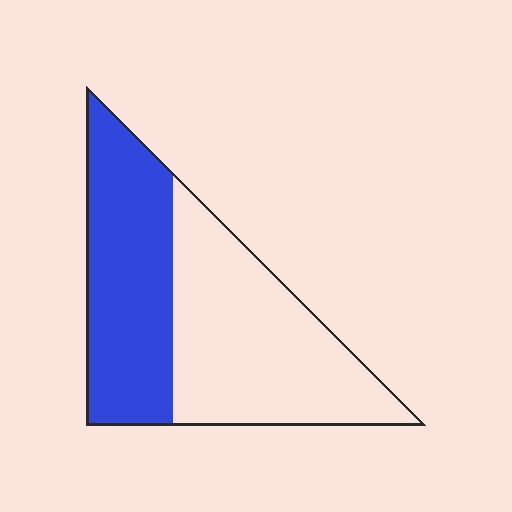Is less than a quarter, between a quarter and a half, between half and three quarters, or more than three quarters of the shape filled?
Between a quarter and a half.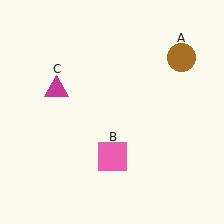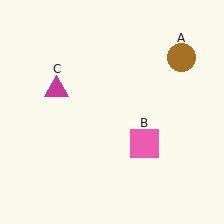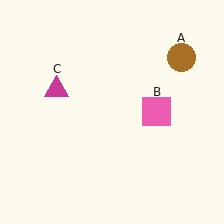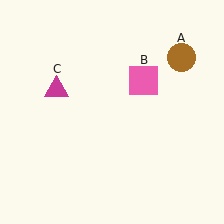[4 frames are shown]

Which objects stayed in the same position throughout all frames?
Brown circle (object A) and magenta triangle (object C) remained stationary.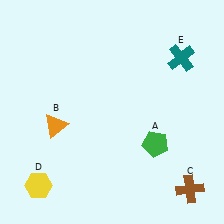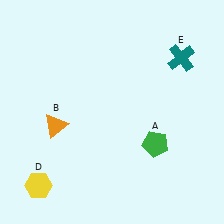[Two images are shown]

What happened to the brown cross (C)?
The brown cross (C) was removed in Image 2. It was in the bottom-right area of Image 1.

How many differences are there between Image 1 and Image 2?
There is 1 difference between the two images.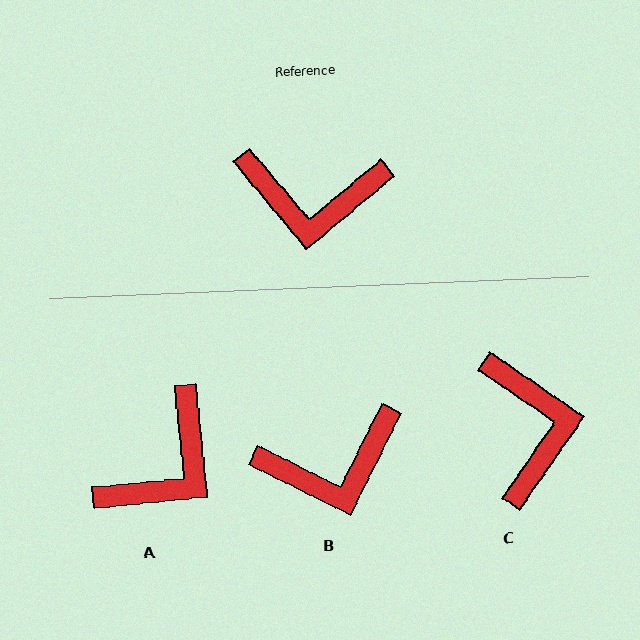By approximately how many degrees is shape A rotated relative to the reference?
Approximately 56 degrees counter-clockwise.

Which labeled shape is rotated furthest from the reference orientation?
C, about 106 degrees away.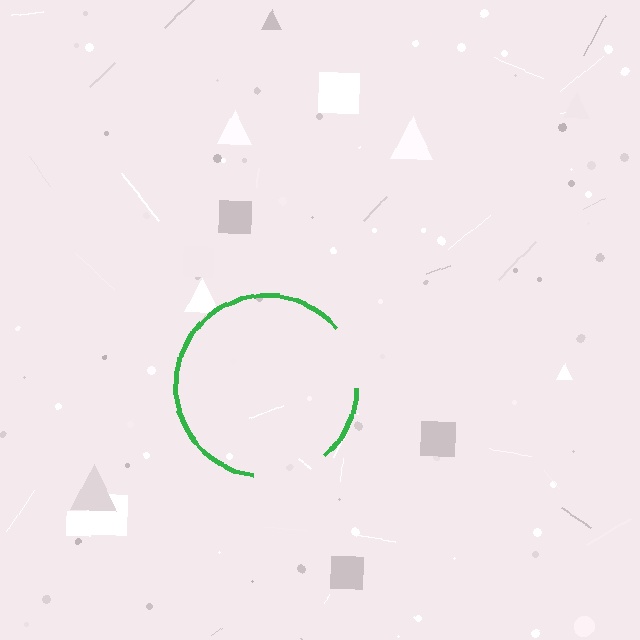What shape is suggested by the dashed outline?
The dashed outline suggests a circle.